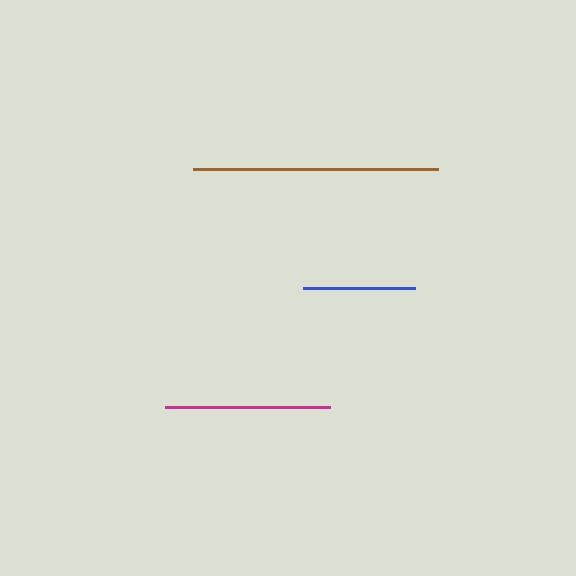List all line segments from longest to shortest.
From longest to shortest: brown, magenta, blue.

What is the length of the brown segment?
The brown segment is approximately 246 pixels long.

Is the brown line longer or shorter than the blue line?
The brown line is longer than the blue line.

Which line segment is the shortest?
The blue line is the shortest at approximately 113 pixels.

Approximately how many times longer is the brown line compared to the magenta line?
The brown line is approximately 1.5 times the length of the magenta line.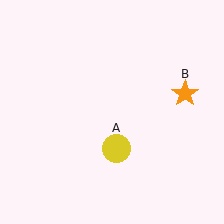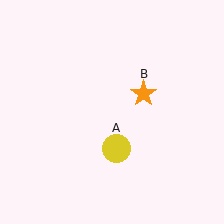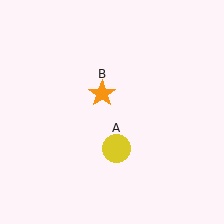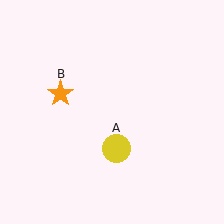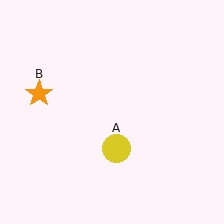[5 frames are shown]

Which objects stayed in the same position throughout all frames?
Yellow circle (object A) remained stationary.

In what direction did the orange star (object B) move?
The orange star (object B) moved left.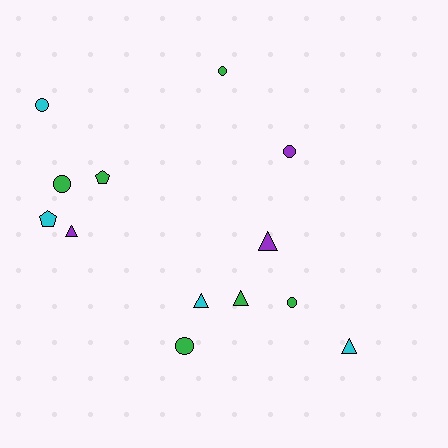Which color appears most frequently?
Green, with 6 objects.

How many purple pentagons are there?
There are no purple pentagons.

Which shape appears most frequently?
Circle, with 6 objects.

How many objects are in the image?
There are 13 objects.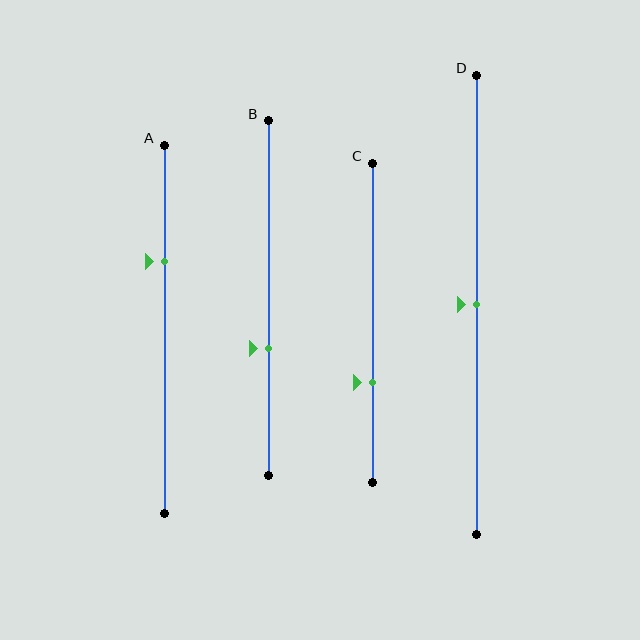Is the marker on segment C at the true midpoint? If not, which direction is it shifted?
No, the marker on segment C is shifted downward by about 19% of the segment length.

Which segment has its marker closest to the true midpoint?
Segment D has its marker closest to the true midpoint.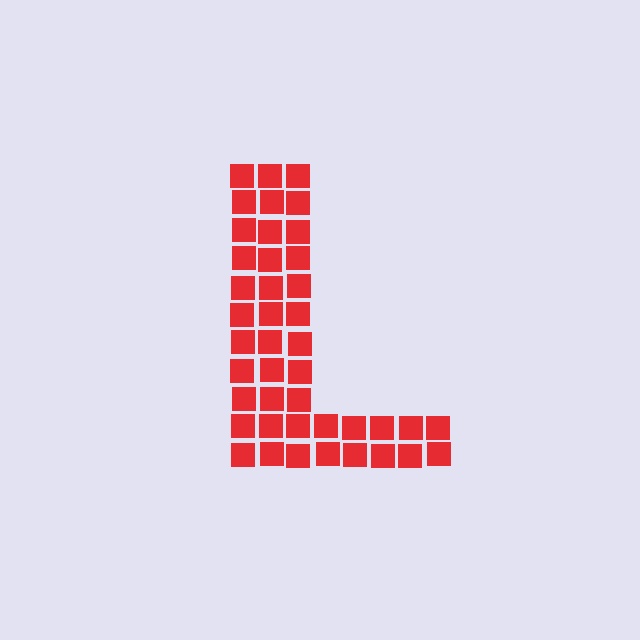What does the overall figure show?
The overall figure shows the letter L.